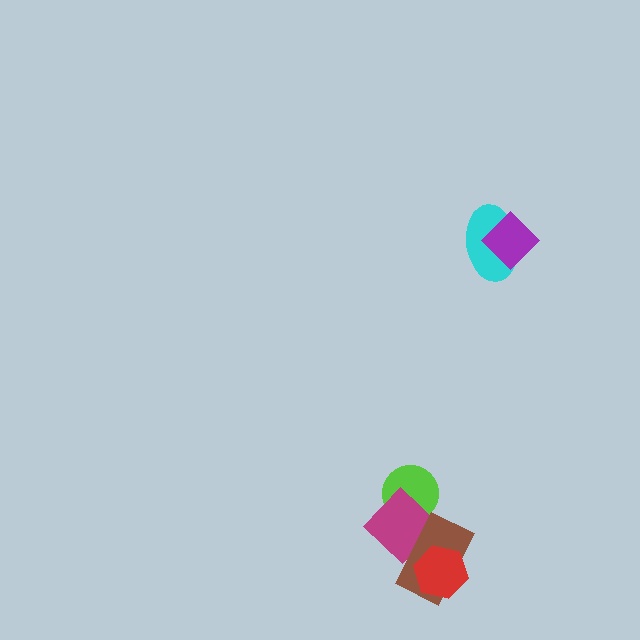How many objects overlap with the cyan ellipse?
1 object overlaps with the cyan ellipse.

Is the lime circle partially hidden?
Yes, it is partially covered by another shape.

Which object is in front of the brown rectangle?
The red hexagon is in front of the brown rectangle.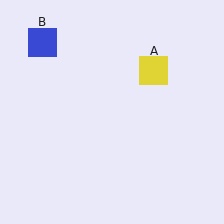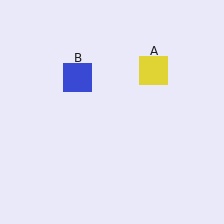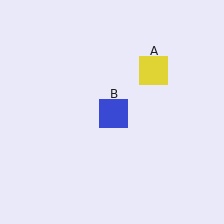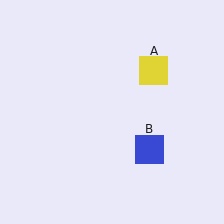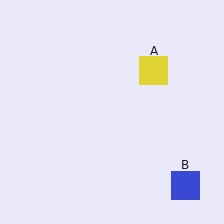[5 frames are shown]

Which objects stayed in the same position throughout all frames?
Yellow square (object A) remained stationary.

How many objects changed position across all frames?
1 object changed position: blue square (object B).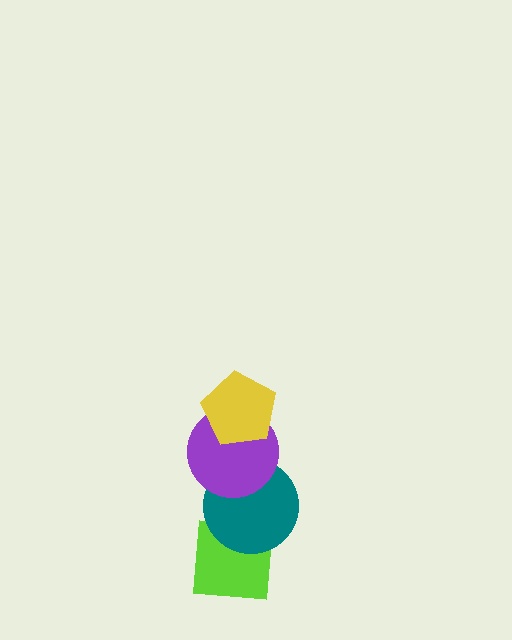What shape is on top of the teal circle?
The purple circle is on top of the teal circle.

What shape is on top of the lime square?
The teal circle is on top of the lime square.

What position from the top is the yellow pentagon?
The yellow pentagon is 1st from the top.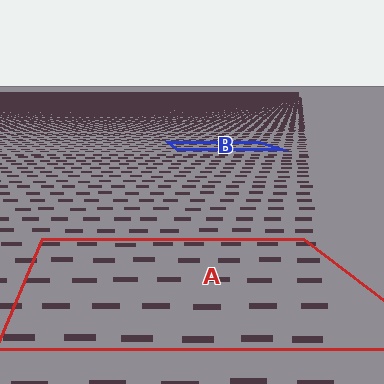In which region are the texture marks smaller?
The texture marks are smaller in region B, because it is farther away.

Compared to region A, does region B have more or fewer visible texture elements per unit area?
Region B has more texture elements per unit area — they are packed more densely because it is farther away.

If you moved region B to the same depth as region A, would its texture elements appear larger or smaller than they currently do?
They would appear larger. At a closer depth, the same texture elements are projected at a bigger on-screen size.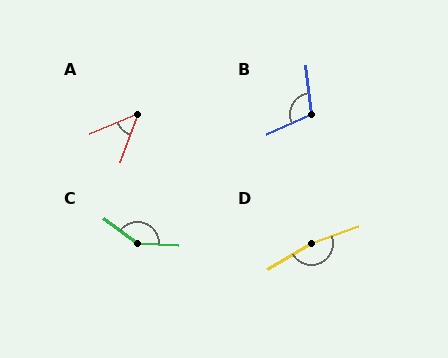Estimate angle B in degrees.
Approximately 108 degrees.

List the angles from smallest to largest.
A (46°), B (108°), C (145°), D (169°).